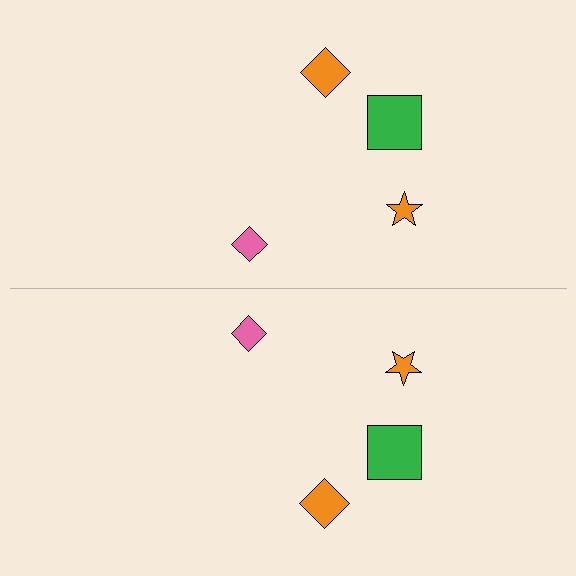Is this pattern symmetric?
Yes, this pattern has bilateral (reflection) symmetry.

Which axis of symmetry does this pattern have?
The pattern has a horizontal axis of symmetry running through the center of the image.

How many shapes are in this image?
There are 8 shapes in this image.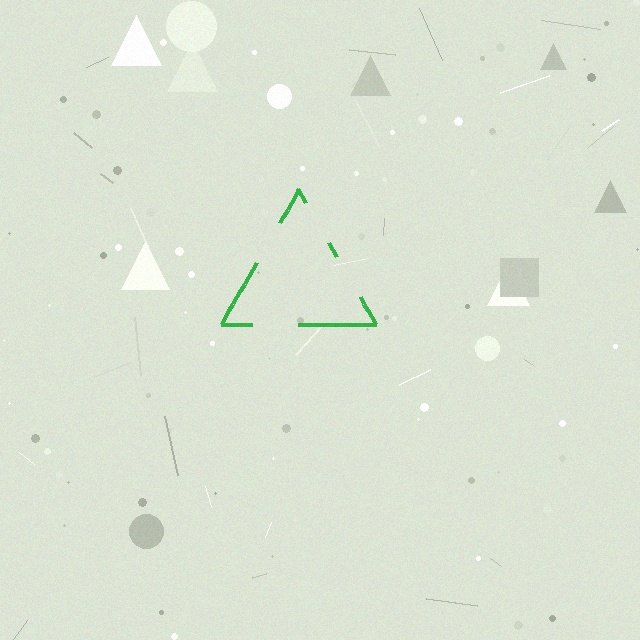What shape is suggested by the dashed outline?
The dashed outline suggests a triangle.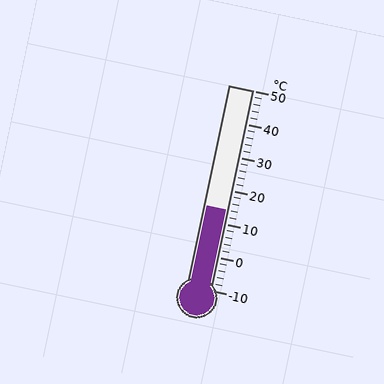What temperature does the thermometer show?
The thermometer shows approximately 14°C.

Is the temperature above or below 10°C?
The temperature is above 10°C.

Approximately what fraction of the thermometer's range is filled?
The thermometer is filled to approximately 40% of its range.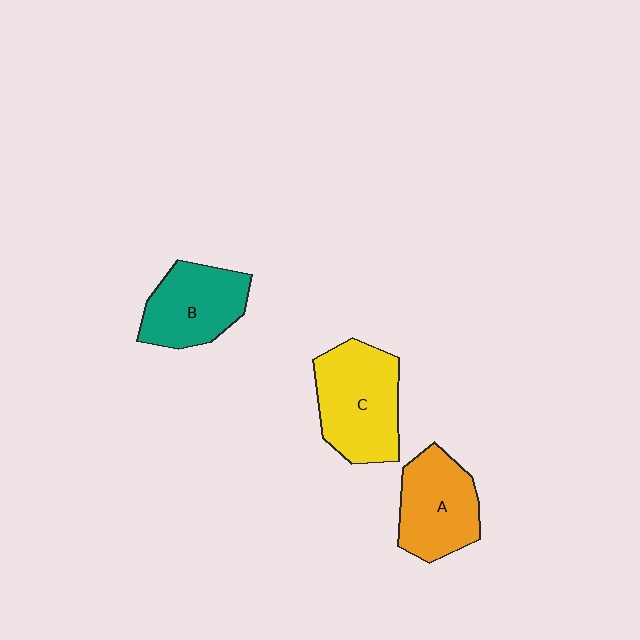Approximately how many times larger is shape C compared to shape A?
Approximately 1.2 times.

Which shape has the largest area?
Shape C (yellow).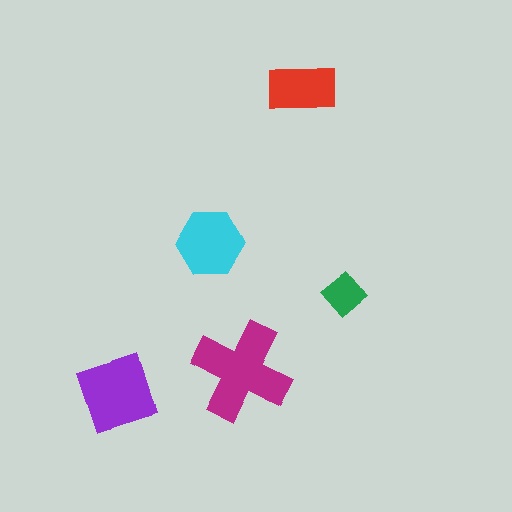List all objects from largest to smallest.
The magenta cross, the purple square, the cyan hexagon, the red rectangle, the green diamond.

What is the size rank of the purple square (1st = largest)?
2nd.